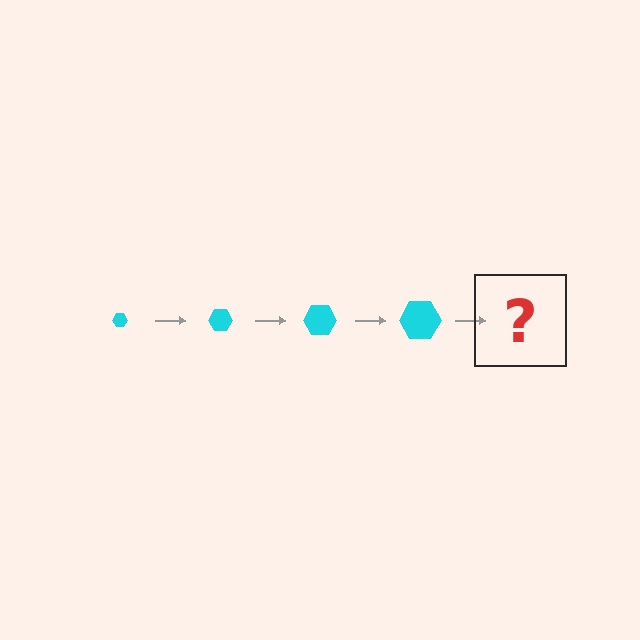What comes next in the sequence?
The next element should be a cyan hexagon, larger than the previous one.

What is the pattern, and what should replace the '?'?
The pattern is that the hexagon gets progressively larger each step. The '?' should be a cyan hexagon, larger than the previous one.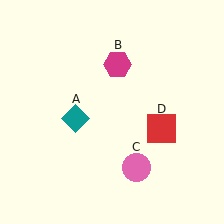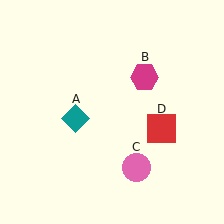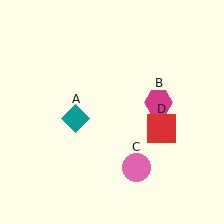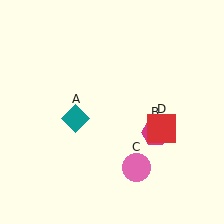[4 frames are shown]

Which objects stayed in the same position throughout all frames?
Teal diamond (object A) and pink circle (object C) and red square (object D) remained stationary.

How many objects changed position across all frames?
1 object changed position: magenta hexagon (object B).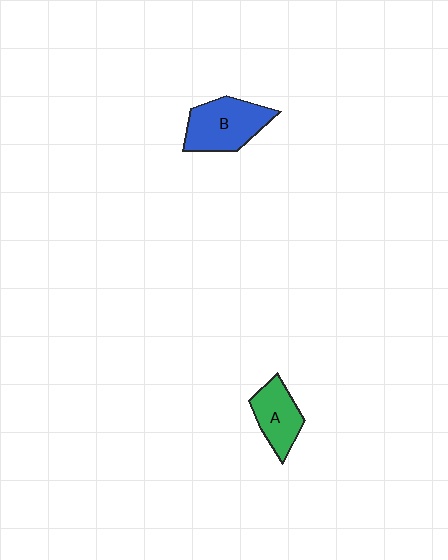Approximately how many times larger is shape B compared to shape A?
Approximately 1.4 times.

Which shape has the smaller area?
Shape A (green).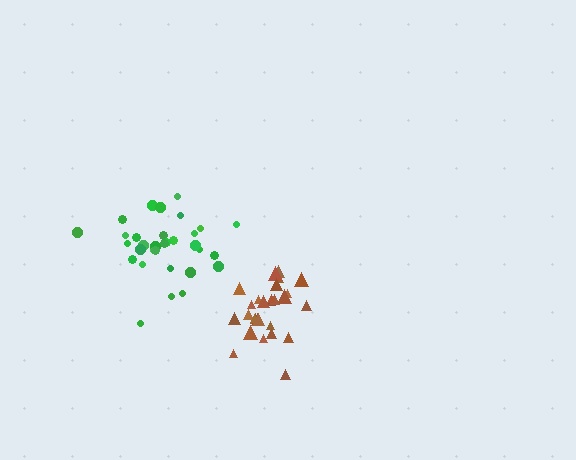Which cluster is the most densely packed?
Brown.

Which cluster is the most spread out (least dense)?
Green.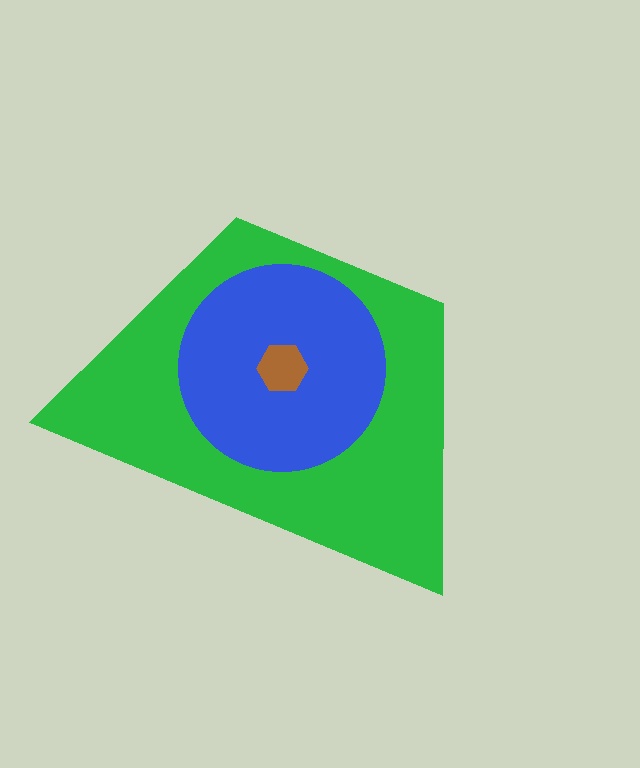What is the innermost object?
The brown hexagon.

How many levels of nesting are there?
3.